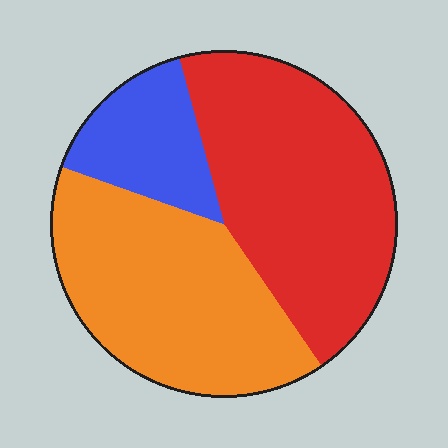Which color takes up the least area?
Blue, at roughly 15%.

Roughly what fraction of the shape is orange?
Orange takes up about two fifths (2/5) of the shape.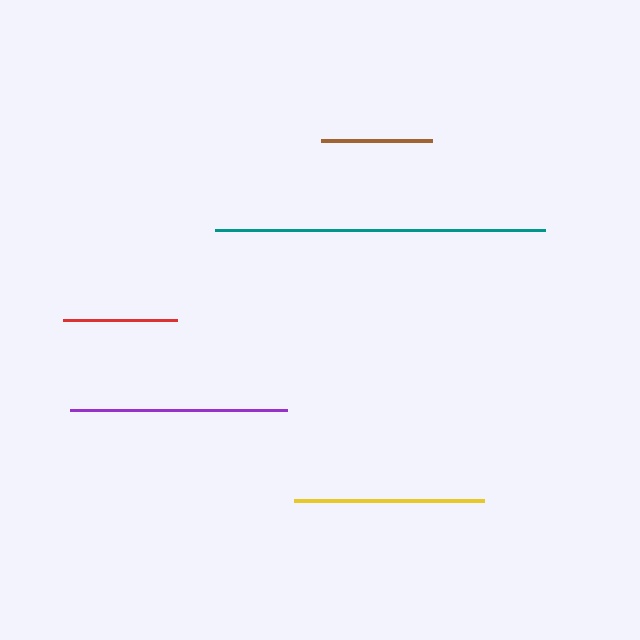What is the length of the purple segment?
The purple segment is approximately 217 pixels long.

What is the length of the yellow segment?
The yellow segment is approximately 190 pixels long.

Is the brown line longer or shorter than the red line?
The red line is longer than the brown line.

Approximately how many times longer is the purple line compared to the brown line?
The purple line is approximately 1.9 times the length of the brown line.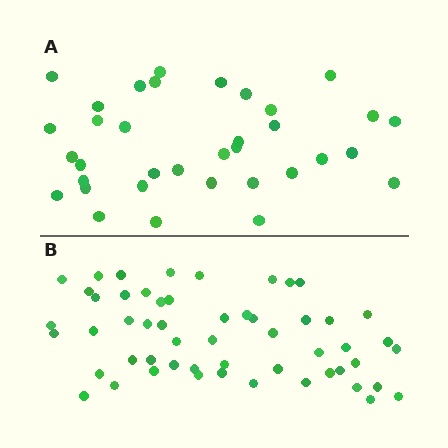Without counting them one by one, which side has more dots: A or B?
Region B (the bottom region) has more dots.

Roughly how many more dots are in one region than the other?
Region B has approximately 20 more dots than region A.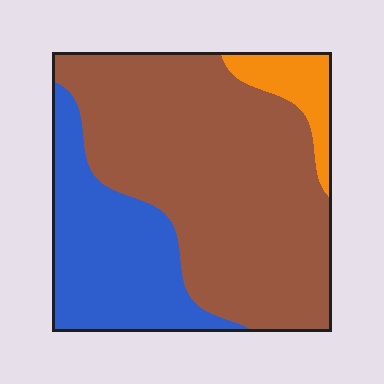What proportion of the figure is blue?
Blue covers around 30% of the figure.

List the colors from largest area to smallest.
From largest to smallest: brown, blue, orange.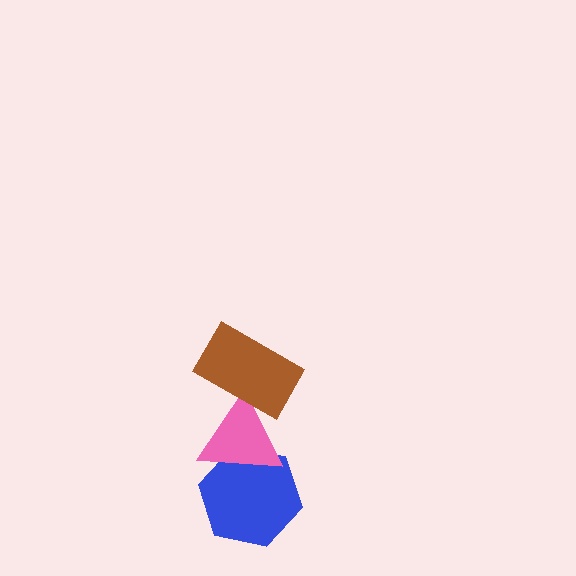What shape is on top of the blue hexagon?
The pink triangle is on top of the blue hexagon.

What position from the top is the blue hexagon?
The blue hexagon is 3rd from the top.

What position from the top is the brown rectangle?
The brown rectangle is 1st from the top.